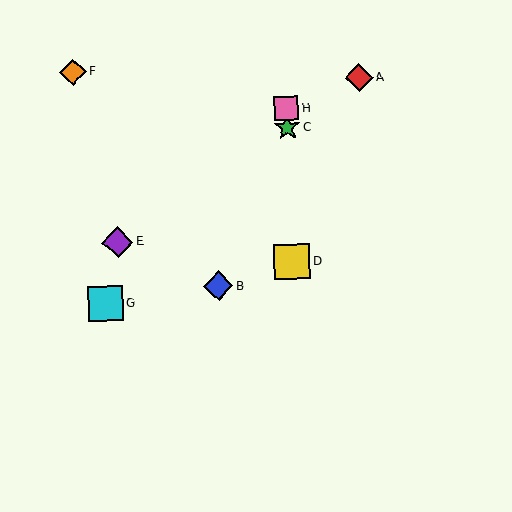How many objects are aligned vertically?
3 objects (C, D, H) are aligned vertically.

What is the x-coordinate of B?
Object B is at x≈218.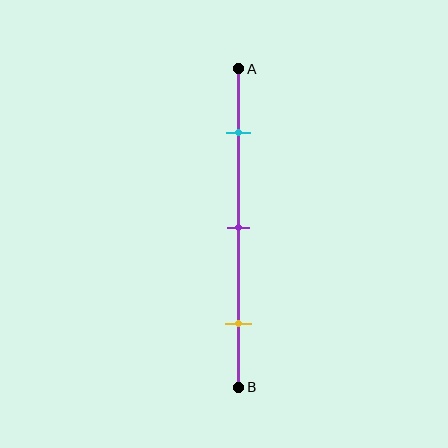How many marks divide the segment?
There are 3 marks dividing the segment.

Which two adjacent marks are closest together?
The cyan and purple marks are the closest adjacent pair.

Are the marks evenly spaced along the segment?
Yes, the marks are approximately evenly spaced.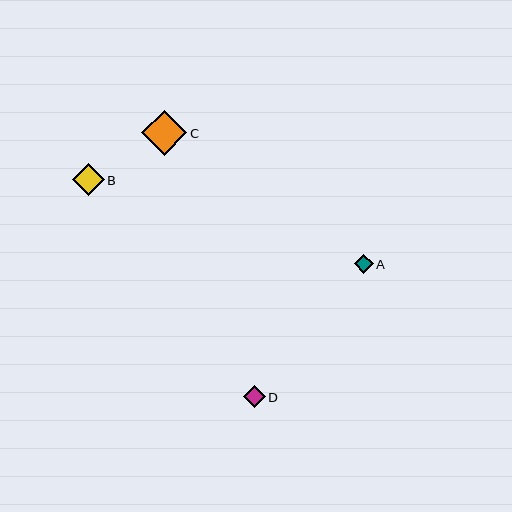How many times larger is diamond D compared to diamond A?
Diamond D is approximately 1.2 times the size of diamond A.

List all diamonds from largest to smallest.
From largest to smallest: C, B, D, A.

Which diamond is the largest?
Diamond C is the largest with a size of approximately 45 pixels.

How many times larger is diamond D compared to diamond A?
Diamond D is approximately 1.2 times the size of diamond A.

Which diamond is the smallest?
Diamond A is the smallest with a size of approximately 19 pixels.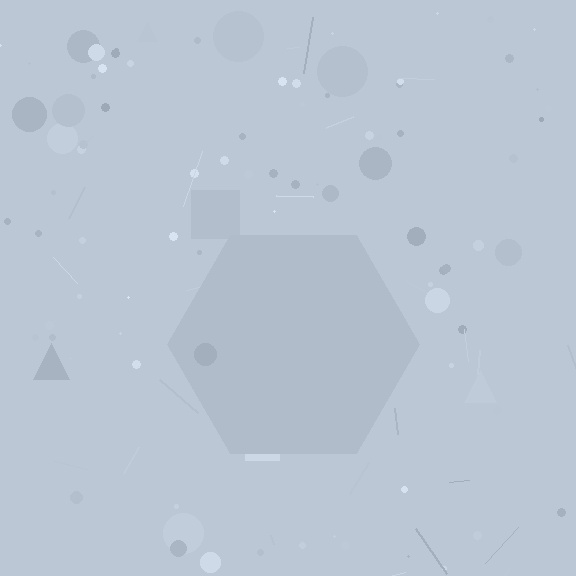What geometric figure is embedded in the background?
A hexagon is embedded in the background.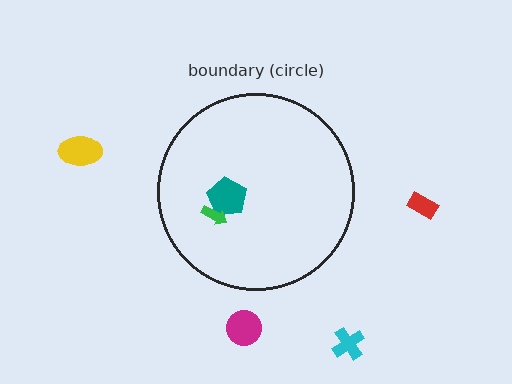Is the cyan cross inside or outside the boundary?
Outside.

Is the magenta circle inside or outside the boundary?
Outside.